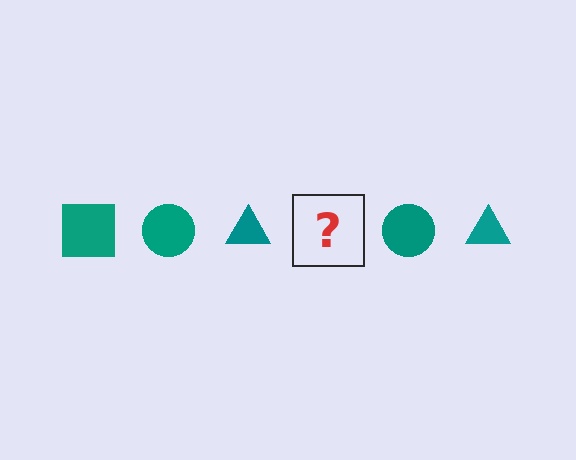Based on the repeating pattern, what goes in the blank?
The blank should be a teal square.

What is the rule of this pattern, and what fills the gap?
The rule is that the pattern cycles through square, circle, triangle shapes in teal. The gap should be filled with a teal square.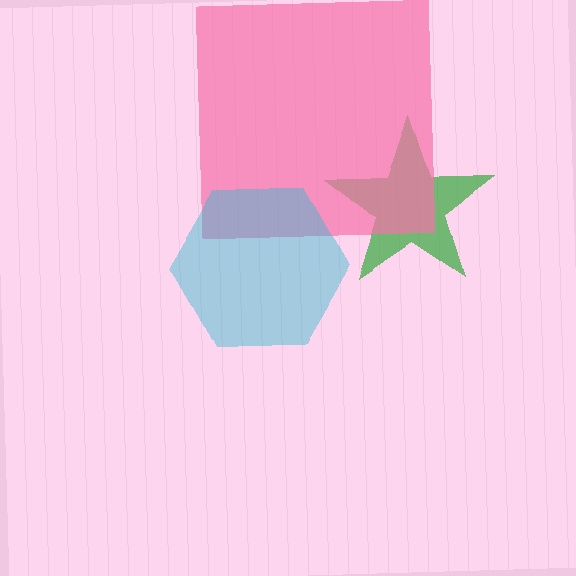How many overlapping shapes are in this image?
There are 3 overlapping shapes in the image.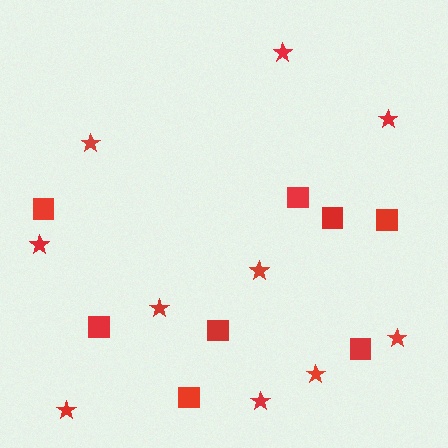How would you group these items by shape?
There are 2 groups: one group of squares (8) and one group of stars (10).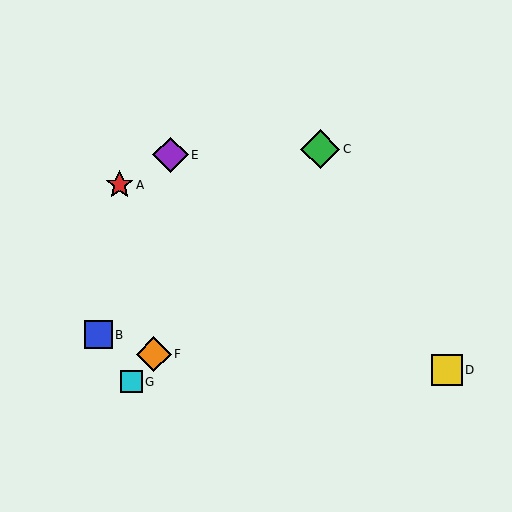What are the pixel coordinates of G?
Object G is at (131, 382).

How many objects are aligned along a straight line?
3 objects (C, F, G) are aligned along a straight line.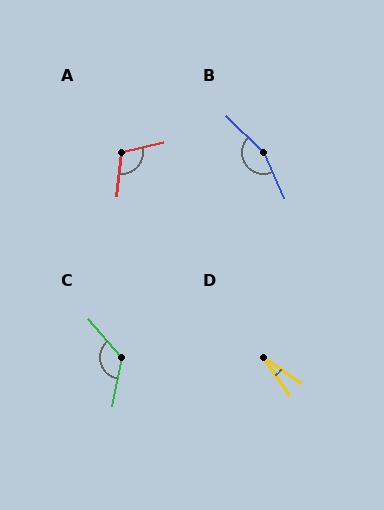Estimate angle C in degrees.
Approximately 129 degrees.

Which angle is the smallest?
D, at approximately 21 degrees.